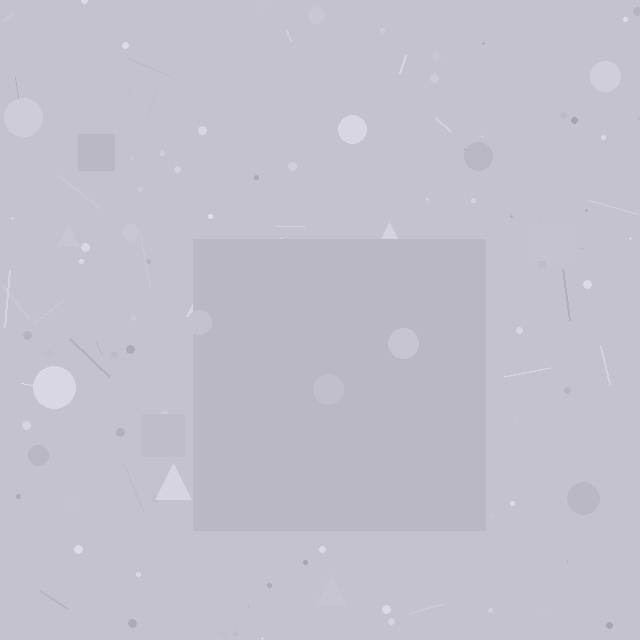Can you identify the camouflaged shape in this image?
The camouflaged shape is a square.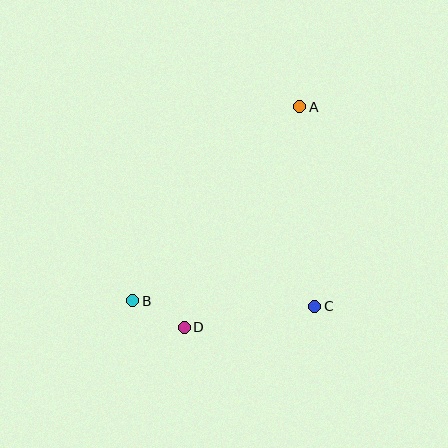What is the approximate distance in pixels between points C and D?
The distance between C and D is approximately 132 pixels.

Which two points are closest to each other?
Points B and D are closest to each other.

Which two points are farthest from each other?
Points A and B are farthest from each other.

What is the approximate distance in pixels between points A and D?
The distance between A and D is approximately 249 pixels.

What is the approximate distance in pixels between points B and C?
The distance between B and C is approximately 182 pixels.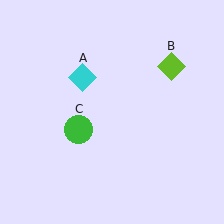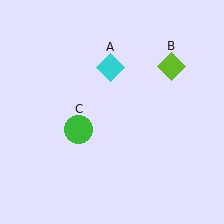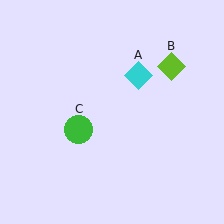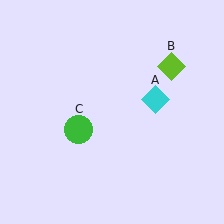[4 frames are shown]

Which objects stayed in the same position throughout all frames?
Lime diamond (object B) and green circle (object C) remained stationary.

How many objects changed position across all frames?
1 object changed position: cyan diamond (object A).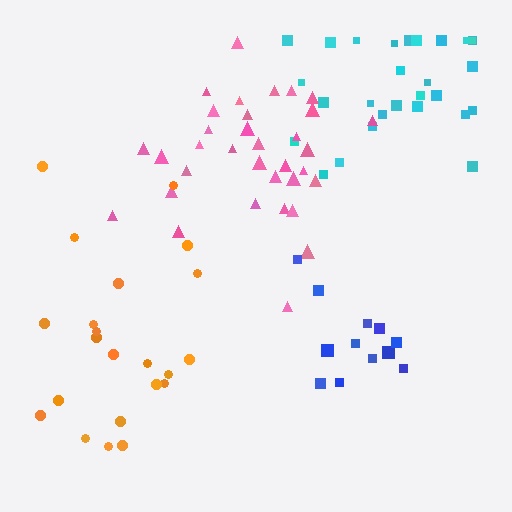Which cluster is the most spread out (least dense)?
Blue.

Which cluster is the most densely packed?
Pink.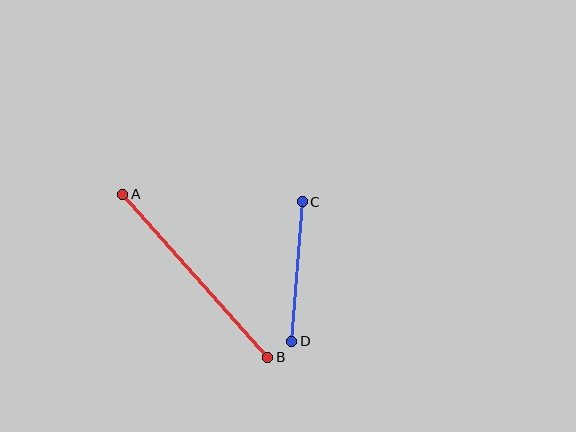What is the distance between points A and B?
The distance is approximately 218 pixels.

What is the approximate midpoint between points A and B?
The midpoint is at approximately (195, 276) pixels.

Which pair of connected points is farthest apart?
Points A and B are farthest apart.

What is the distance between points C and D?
The distance is approximately 140 pixels.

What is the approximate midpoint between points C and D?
The midpoint is at approximately (297, 272) pixels.